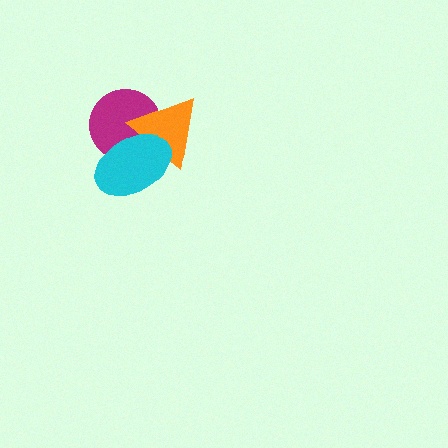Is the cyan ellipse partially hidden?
No, no other shape covers it.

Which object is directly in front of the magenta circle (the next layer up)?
The orange triangle is directly in front of the magenta circle.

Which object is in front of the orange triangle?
The cyan ellipse is in front of the orange triangle.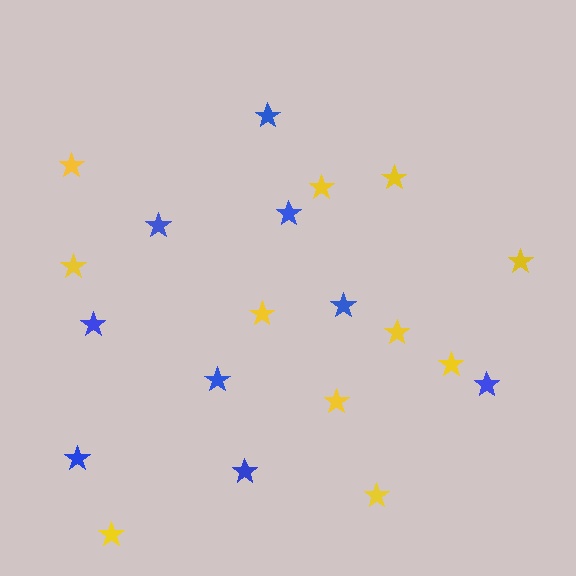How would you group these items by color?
There are 2 groups: one group of yellow stars (11) and one group of blue stars (9).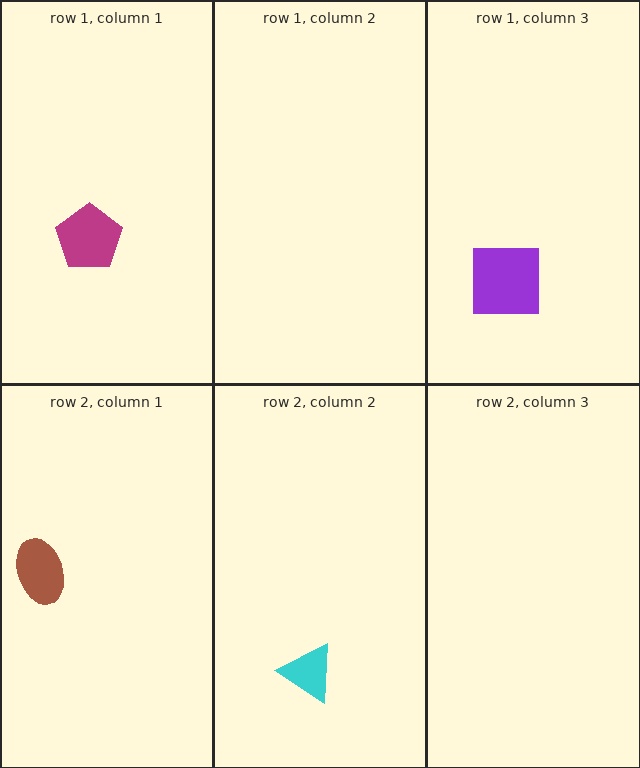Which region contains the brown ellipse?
The row 2, column 1 region.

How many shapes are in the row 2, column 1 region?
1.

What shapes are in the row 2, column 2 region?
The cyan triangle.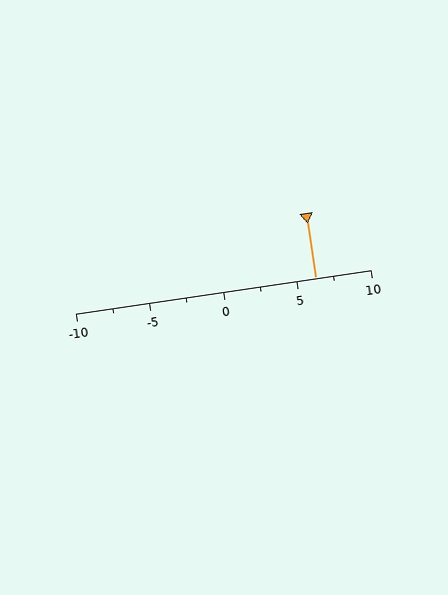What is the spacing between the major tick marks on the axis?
The major ticks are spaced 5 apart.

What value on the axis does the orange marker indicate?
The marker indicates approximately 6.2.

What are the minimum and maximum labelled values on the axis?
The axis runs from -10 to 10.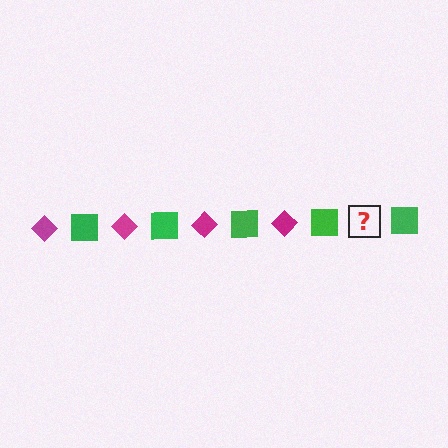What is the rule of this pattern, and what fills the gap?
The rule is that the pattern alternates between magenta diamond and green square. The gap should be filled with a magenta diamond.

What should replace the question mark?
The question mark should be replaced with a magenta diamond.